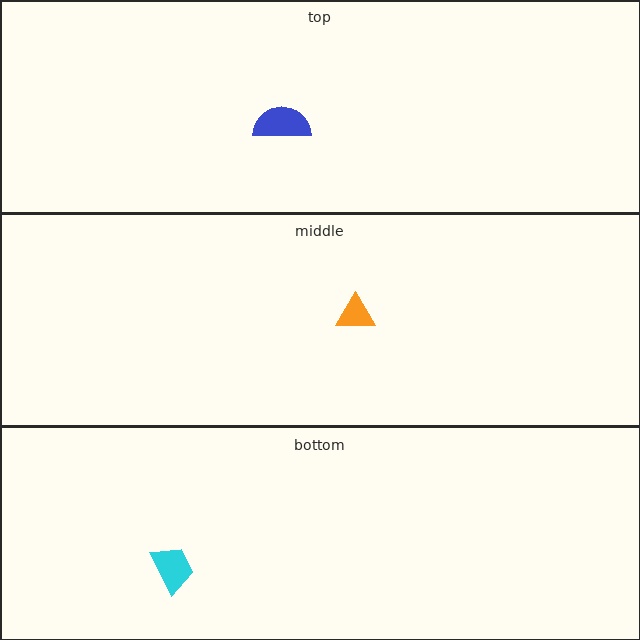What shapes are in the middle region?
The orange triangle.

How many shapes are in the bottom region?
1.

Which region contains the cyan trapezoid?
The bottom region.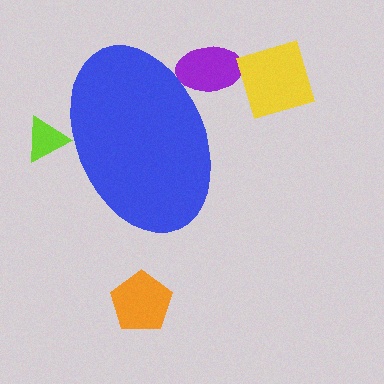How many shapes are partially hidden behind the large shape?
2 shapes are partially hidden.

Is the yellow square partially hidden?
No, the yellow square is fully visible.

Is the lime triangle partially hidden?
Yes, the lime triangle is partially hidden behind the blue ellipse.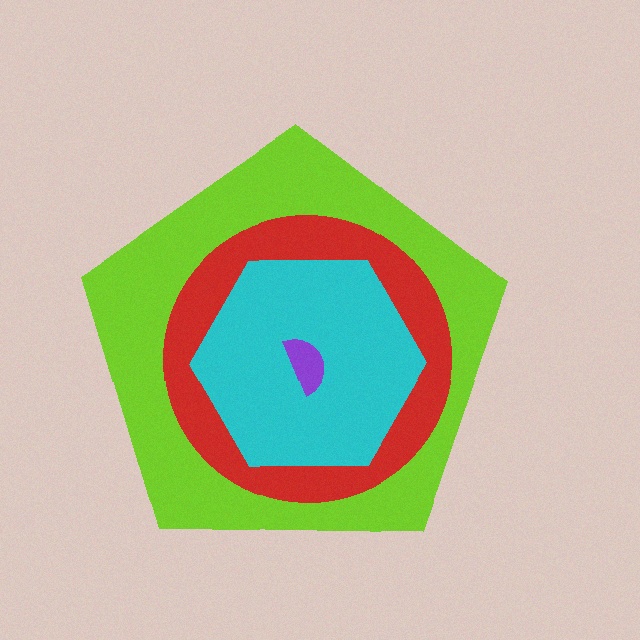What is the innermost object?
The purple semicircle.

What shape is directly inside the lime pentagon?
The red circle.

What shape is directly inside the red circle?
The cyan hexagon.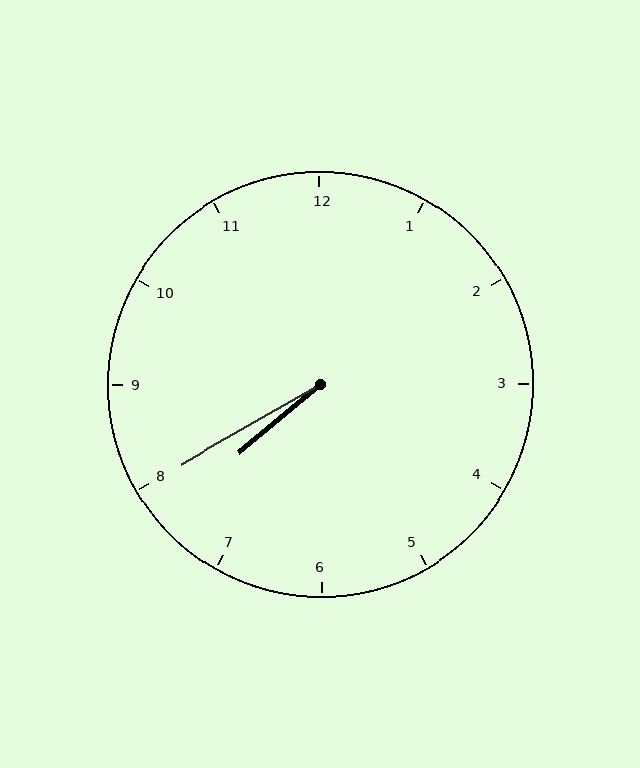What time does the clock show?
7:40.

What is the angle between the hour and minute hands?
Approximately 10 degrees.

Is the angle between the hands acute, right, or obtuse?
It is acute.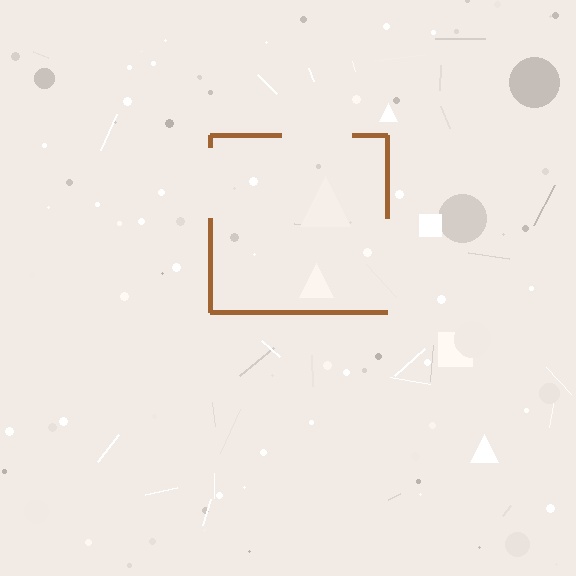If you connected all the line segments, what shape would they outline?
They would outline a square.